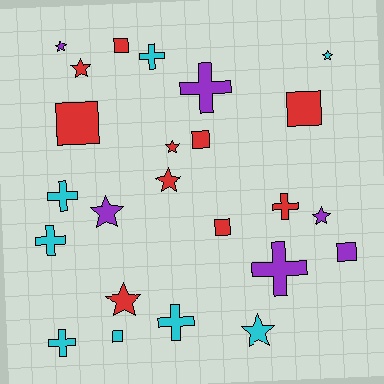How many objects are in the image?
There are 24 objects.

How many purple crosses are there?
There are 2 purple crosses.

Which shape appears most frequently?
Star, with 9 objects.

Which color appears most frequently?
Red, with 10 objects.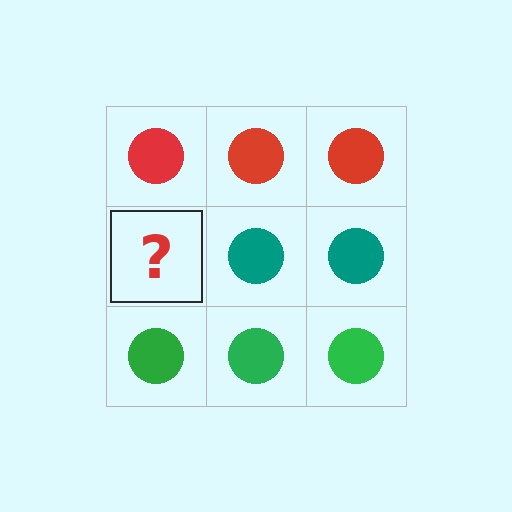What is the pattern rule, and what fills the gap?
The rule is that each row has a consistent color. The gap should be filled with a teal circle.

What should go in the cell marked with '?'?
The missing cell should contain a teal circle.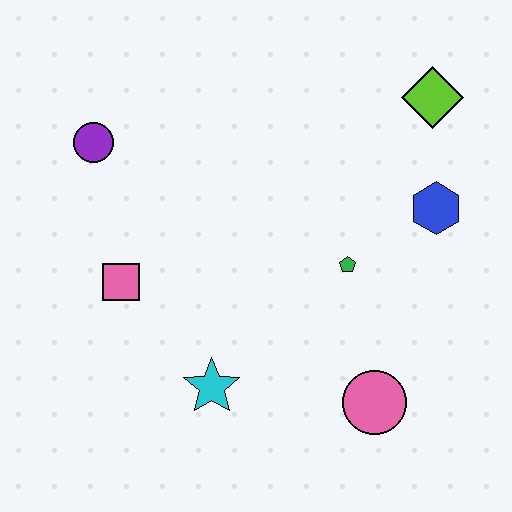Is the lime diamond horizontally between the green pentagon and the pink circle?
No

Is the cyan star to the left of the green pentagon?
Yes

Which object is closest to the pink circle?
The green pentagon is closest to the pink circle.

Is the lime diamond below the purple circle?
No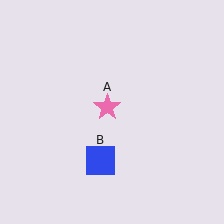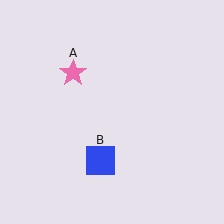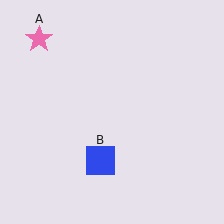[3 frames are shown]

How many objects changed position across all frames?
1 object changed position: pink star (object A).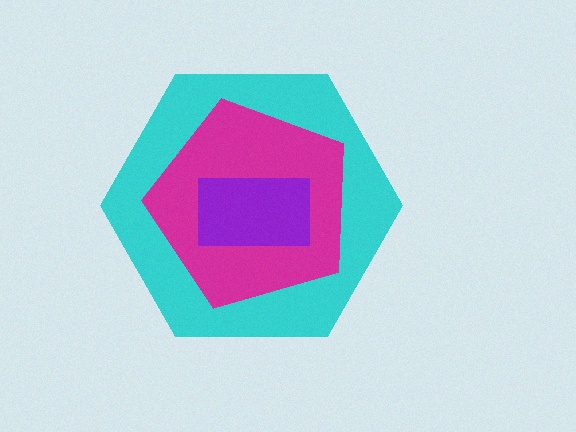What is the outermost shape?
The cyan hexagon.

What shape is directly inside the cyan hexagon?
The magenta pentagon.